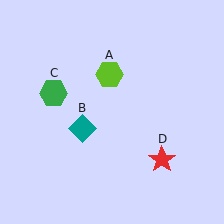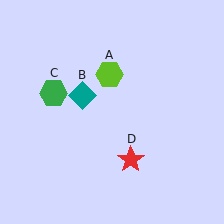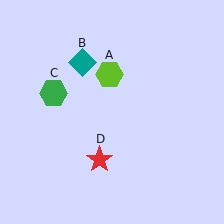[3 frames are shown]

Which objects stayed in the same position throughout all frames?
Lime hexagon (object A) and green hexagon (object C) remained stationary.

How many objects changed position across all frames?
2 objects changed position: teal diamond (object B), red star (object D).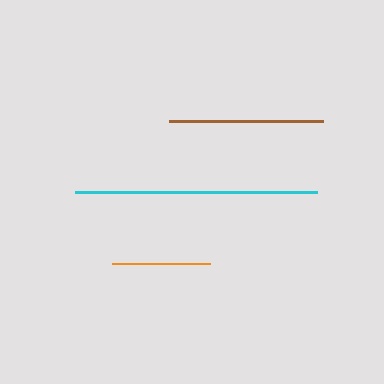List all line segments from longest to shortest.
From longest to shortest: cyan, brown, orange.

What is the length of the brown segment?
The brown segment is approximately 154 pixels long.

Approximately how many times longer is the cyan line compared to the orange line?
The cyan line is approximately 2.5 times the length of the orange line.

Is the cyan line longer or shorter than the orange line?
The cyan line is longer than the orange line.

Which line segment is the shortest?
The orange line is the shortest at approximately 98 pixels.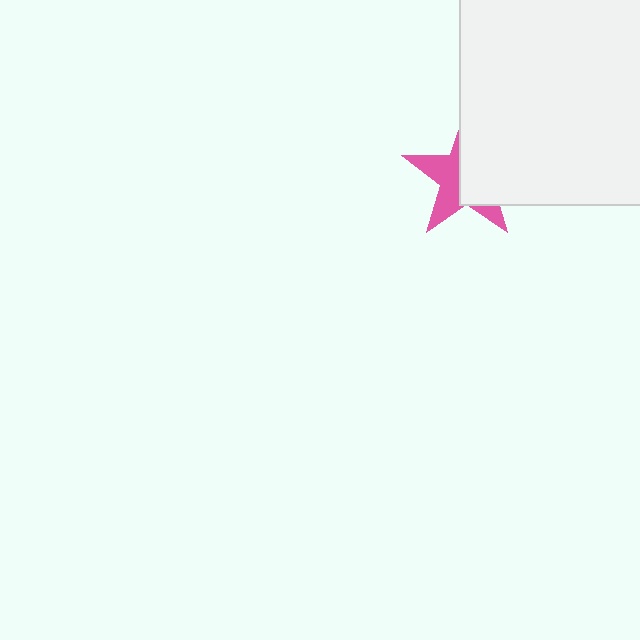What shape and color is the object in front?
The object in front is a white square.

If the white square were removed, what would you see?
You would see the complete pink star.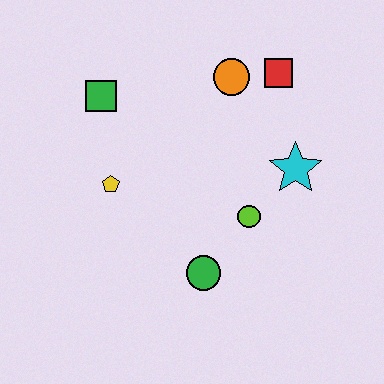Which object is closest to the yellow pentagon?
The green square is closest to the yellow pentagon.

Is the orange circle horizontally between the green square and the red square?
Yes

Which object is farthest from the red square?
The green circle is farthest from the red square.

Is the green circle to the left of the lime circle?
Yes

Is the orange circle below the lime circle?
No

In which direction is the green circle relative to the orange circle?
The green circle is below the orange circle.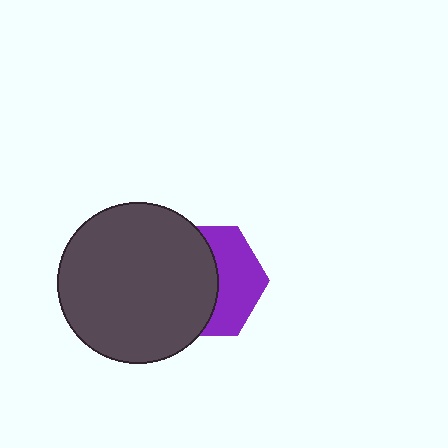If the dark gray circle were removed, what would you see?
You would see the complete purple hexagon.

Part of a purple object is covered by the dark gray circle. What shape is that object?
It is a hexagon.